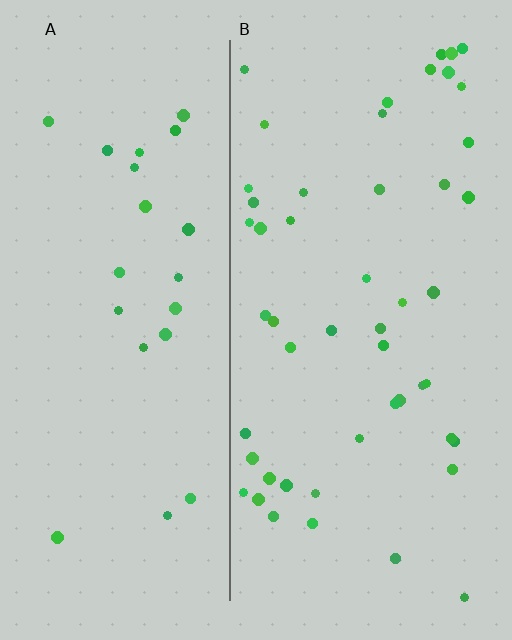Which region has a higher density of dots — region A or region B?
B (the right).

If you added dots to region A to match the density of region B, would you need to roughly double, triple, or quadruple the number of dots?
Approximately double.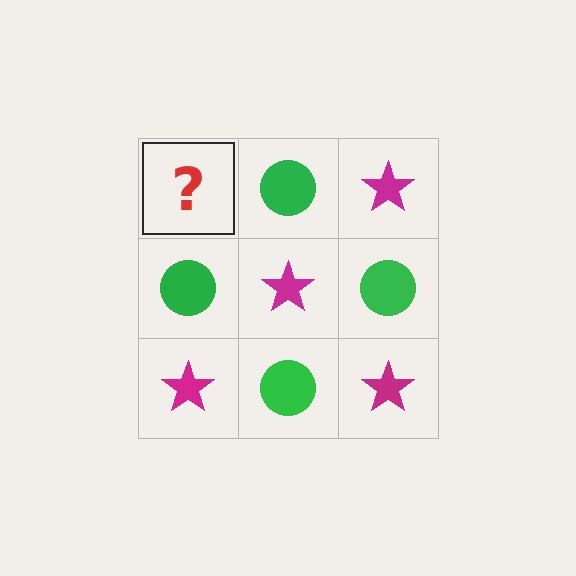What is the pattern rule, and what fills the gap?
The rule is that it alternates magenta star and green circle in a checkerboard pattern. The gap should be filled with a magenta star.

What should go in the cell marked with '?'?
The missing cell should contain a magenta star.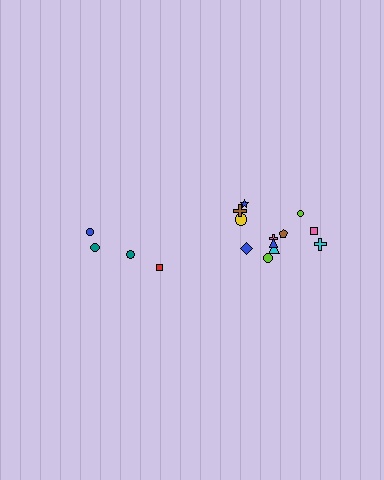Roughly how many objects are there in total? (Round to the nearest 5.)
Roughly 15 objects in total.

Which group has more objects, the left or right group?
The right group.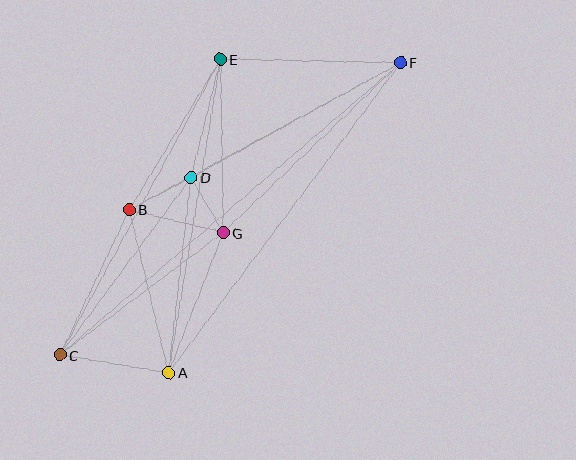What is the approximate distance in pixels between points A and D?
The distance between A and D is approximately 196 pixels.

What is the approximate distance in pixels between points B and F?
The distance between B and F is approximately 309 pixels.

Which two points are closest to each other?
Points D and G are closest to each other.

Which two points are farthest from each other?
Points C and F are farthest from each other.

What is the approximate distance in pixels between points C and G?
The distance between C and G is approximately 204 pixels.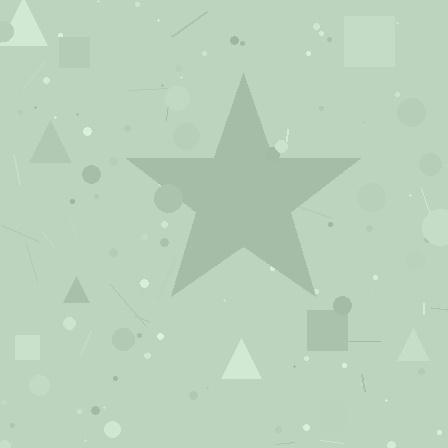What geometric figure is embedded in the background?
A star is embedded in the background.